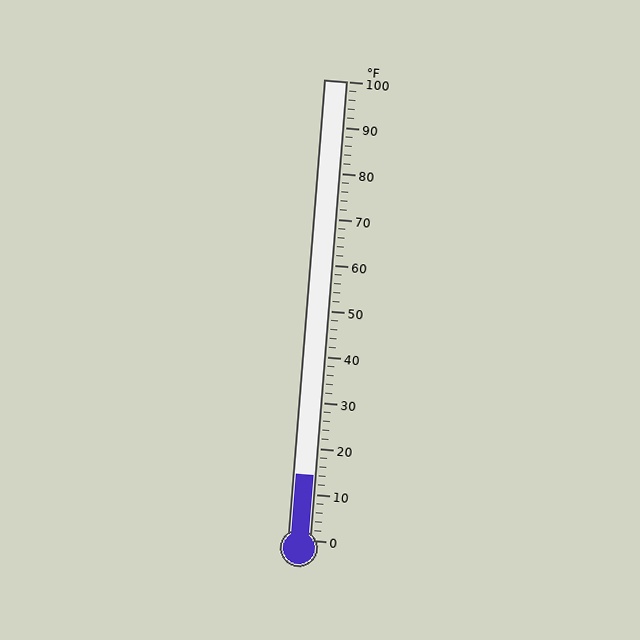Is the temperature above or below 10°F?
The temperature is above 10°F.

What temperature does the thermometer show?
The thermometer shows approximately 14°F.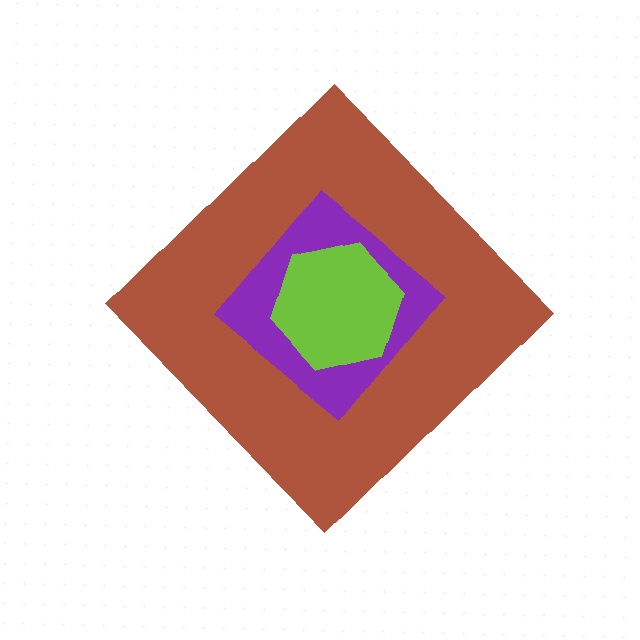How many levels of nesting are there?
3.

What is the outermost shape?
The brown diamond.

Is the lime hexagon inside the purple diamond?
Yes.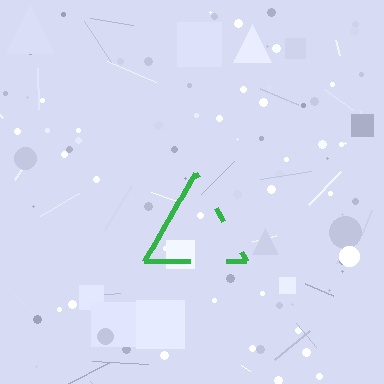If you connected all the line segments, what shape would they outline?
They would outline a triangle.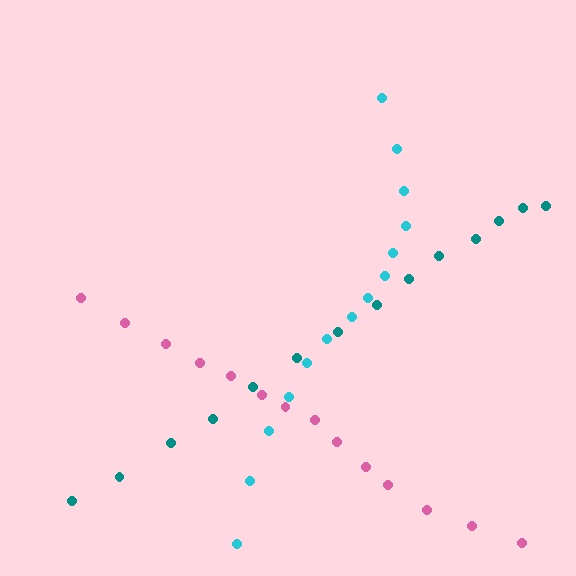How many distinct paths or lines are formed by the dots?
There are 3 distinct paths.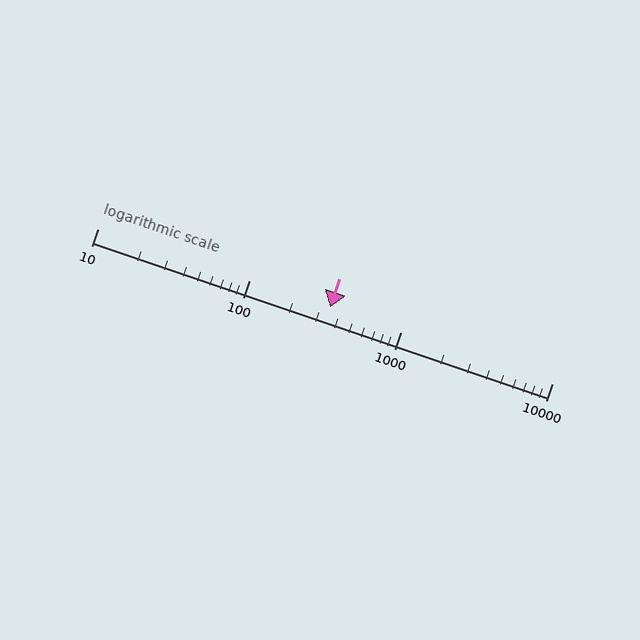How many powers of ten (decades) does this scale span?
The scale spans 3 decades, from 10 to 10000.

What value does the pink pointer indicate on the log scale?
The pointer indicates approximately 340.